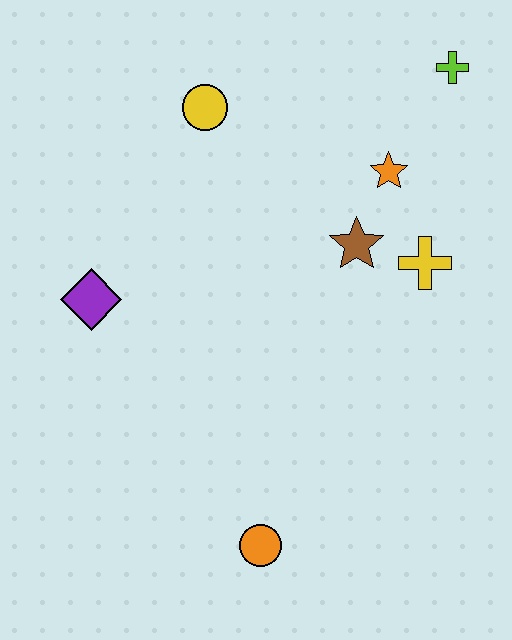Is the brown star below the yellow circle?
Yes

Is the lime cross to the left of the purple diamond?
No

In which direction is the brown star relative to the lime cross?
The brown star is below the lime cross.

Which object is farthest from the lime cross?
The orange circle is farthest from the lime cross.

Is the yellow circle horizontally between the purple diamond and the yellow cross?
Yes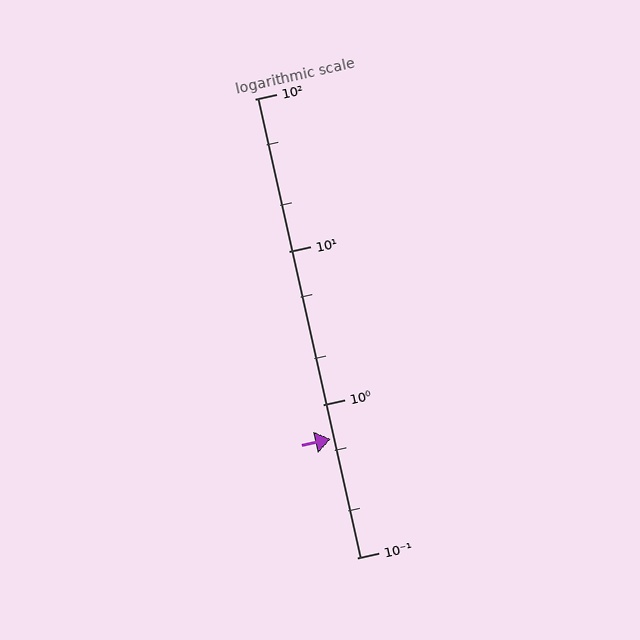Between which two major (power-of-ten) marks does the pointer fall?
The pointer is between 0.1 and 1.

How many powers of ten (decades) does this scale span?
The scale spans 3 decades, from 0.1 to 100.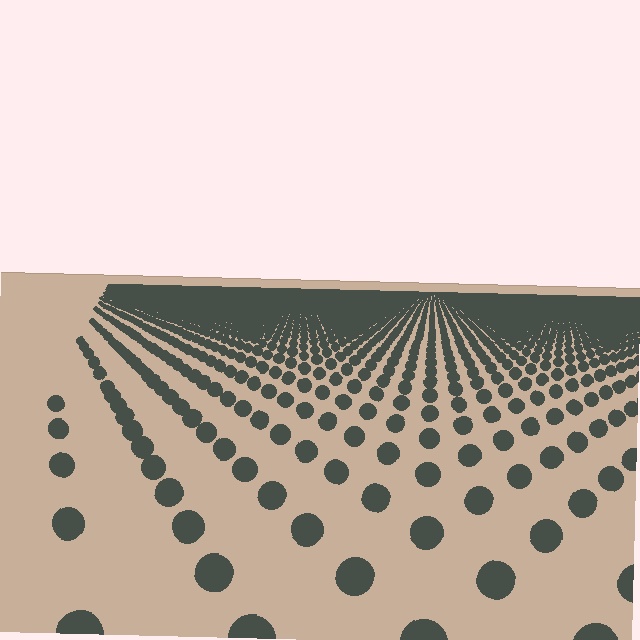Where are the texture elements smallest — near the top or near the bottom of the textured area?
Near the top.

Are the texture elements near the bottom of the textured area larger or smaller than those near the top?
Larger. Near the bottom, elements are closer to the viewer and appear at a bigger on-screen size.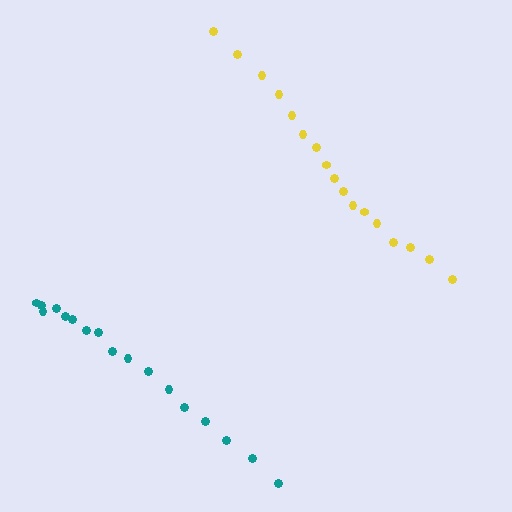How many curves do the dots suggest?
There are 2 distinct paths.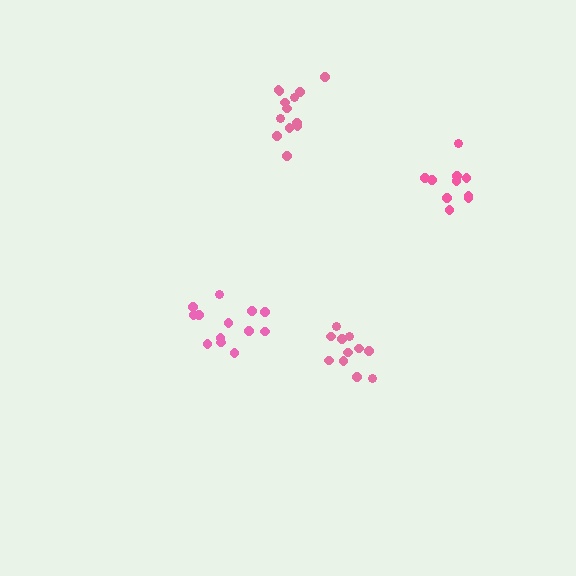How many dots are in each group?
Group 1: 11 dots, Group 2: 13 dots, Group 3: 10 dots, Group 4: 13 dots (47 total).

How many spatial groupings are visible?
There are 4 spatial groupings.